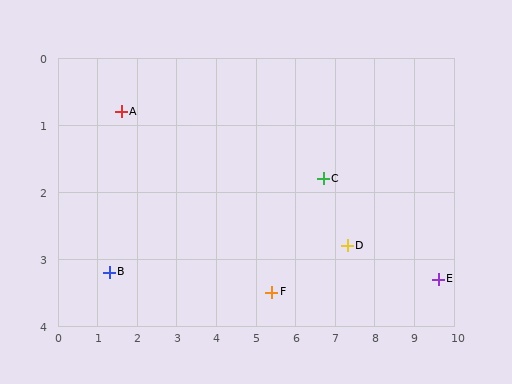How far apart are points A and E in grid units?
Points A and E are about 8.4 grid units apart.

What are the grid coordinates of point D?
Point D is at approximately (7.3, 2.8).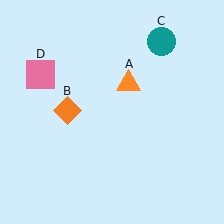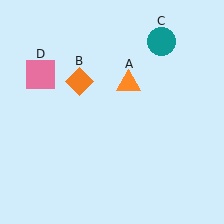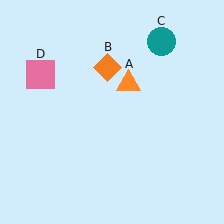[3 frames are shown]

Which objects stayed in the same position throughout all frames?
Orange triangle (object A) and teal circle (object C) and pink square (object D) remained stationary.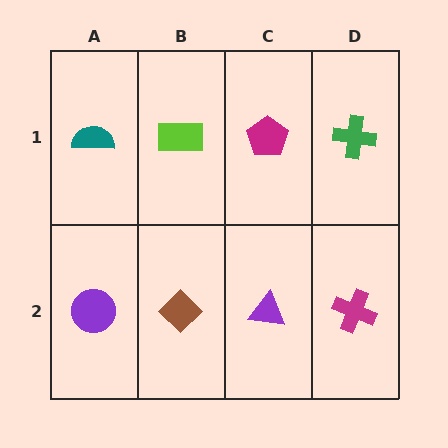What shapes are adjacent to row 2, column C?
A magenta pentagon (row 1, column C), a brown diamond (row 2, column B), a magenta cross (row 2, column D).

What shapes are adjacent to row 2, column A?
A teal semicircle (row 1, column A), a brown diamond (row 2, column B).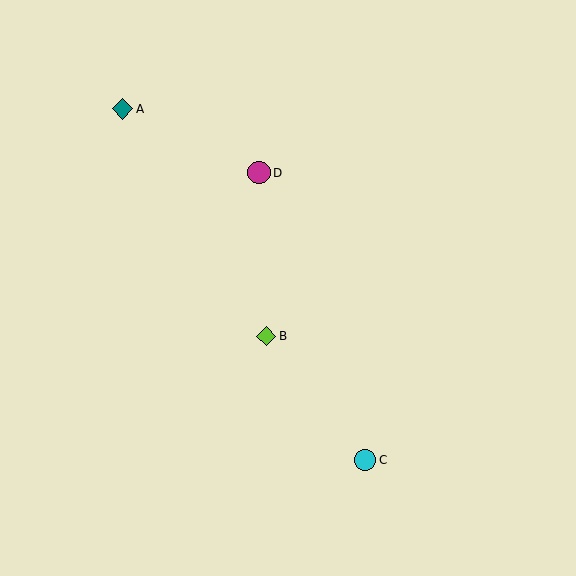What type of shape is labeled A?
Shape A is a teal diamond.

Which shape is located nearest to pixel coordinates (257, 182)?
The magenta circle (labeled D) at (259, 173) is nearest to that location.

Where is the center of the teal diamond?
The center of the teal diamond is at (122, 109).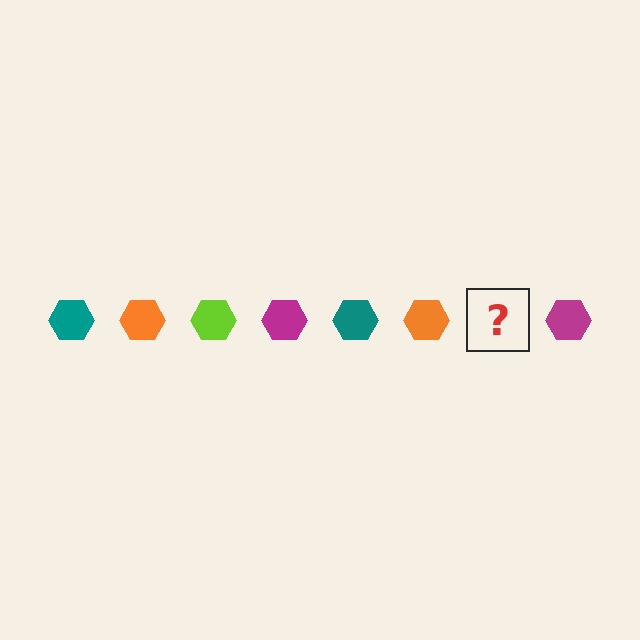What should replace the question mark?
The question mark should be replaced with a lime hexagon.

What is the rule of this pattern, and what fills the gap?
The rule is that the pattern cycles through teal, orange, lime, magenta hexagons. The gap should be filled with a lime hexagon.